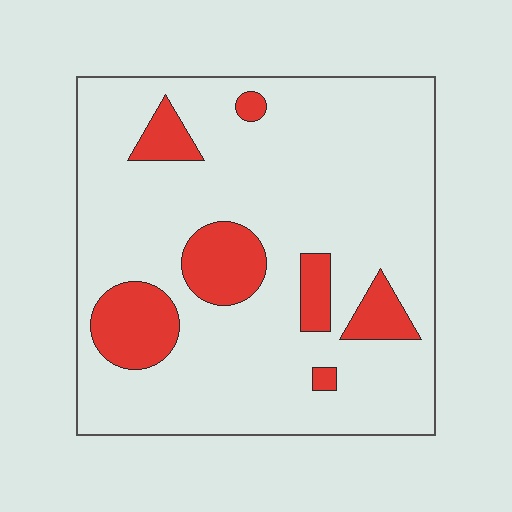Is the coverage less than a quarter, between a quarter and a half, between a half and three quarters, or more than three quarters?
Less than a quarter.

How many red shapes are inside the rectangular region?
7.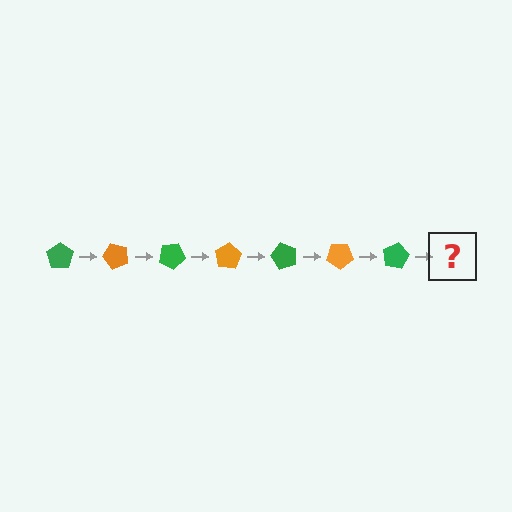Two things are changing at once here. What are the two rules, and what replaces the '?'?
The two rules are that it rotates 50 degrees each step and the color cycles through green and orange. The '?' should be an orange pentagon, rotated 350 degrees from the start.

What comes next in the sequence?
The next element should be an orange pentagon, rotated 350 degrees from the start.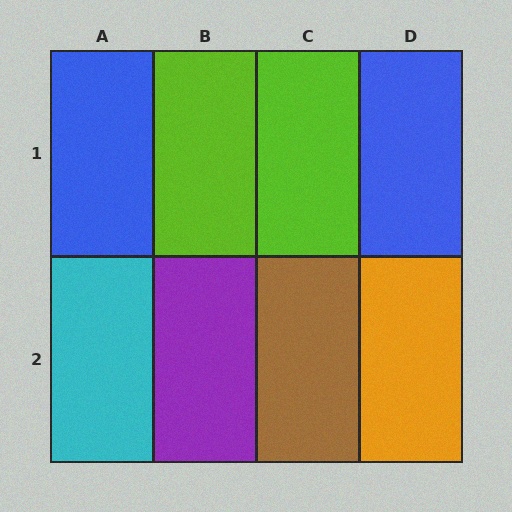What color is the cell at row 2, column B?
Purple.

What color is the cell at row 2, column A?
Cyan.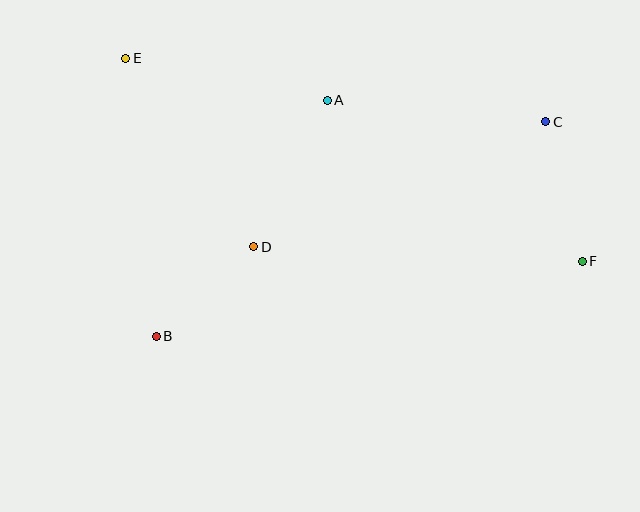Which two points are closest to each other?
Points B and D are closest to each other.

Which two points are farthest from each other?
Points E and F are farthest from each other.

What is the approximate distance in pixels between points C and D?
The distance between C and D is approximately 318 pixels.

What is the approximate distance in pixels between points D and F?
The distance between D and F is approximately 329 pixels.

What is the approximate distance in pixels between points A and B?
The distance between A and B is approximately 291 pixels.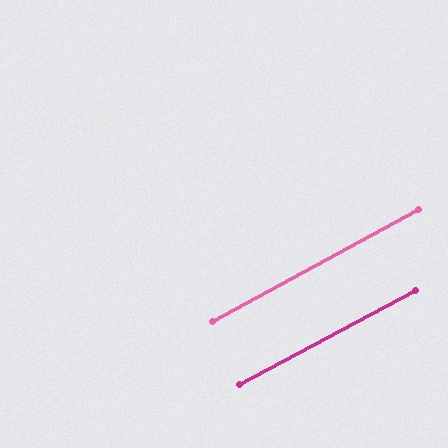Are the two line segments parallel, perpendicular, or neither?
Parallel — their directions differ by only 0.3°.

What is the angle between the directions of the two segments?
Approximately 0 degrees.